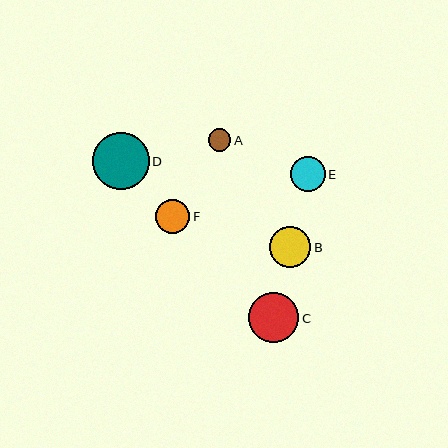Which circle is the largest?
Circle D is the largest with a size of approximately 57 pixels.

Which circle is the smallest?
Circle A is the smallest with a size of approximately 22 pixels.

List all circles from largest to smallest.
From largest to smallest: D, C, B, E, F, A.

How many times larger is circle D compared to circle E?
Circle D is approximately 1.6 times the size of circle E.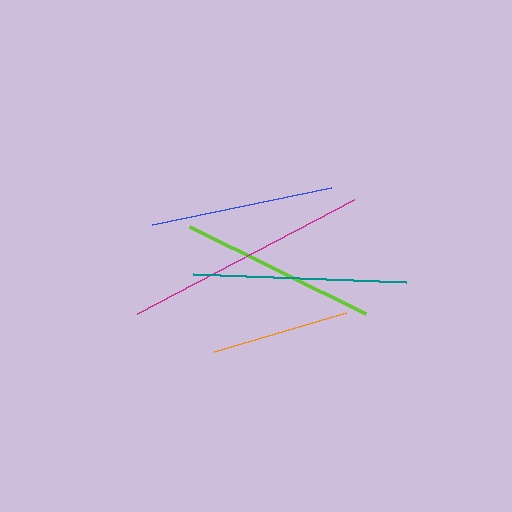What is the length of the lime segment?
The lime segment is approximately 196 pixels long.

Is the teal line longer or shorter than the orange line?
The teal line is longer than the orange line.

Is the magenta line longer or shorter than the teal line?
The magenta line is longer than the teal line.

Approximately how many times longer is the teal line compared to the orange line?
The teal line is approximately 1.5 times the length of the orange line.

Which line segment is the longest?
The magenta line is the longest at approximately 245 pixels.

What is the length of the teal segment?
The teal segment is approximately 213 pixels long.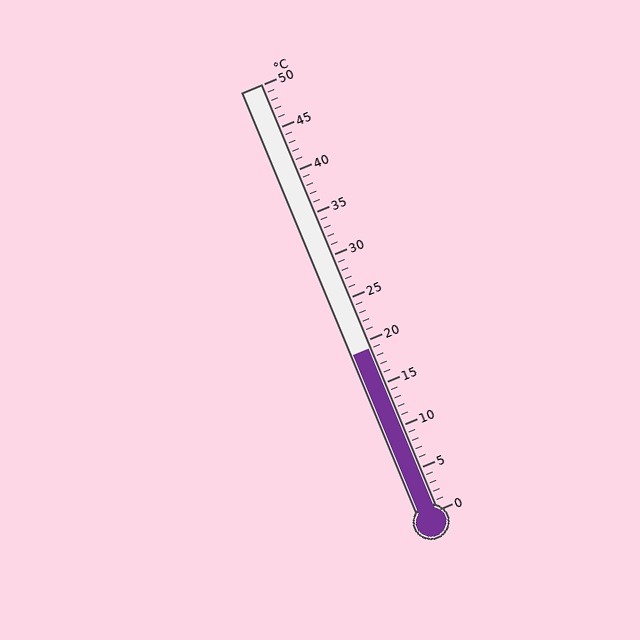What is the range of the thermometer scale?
The thermometer scale ranges from 0°C to 50°C.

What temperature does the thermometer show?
The thermometer shows approximately 19°C.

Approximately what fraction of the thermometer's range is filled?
The thermometer is filled to approximately 40% of its range.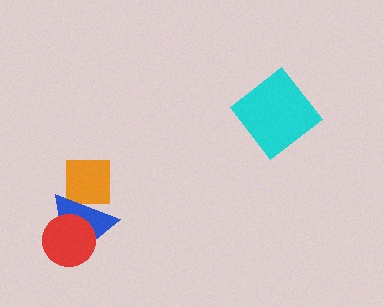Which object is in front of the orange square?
The blue triangle is in front of the orange square.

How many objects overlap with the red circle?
1 object overlaps with the red circle.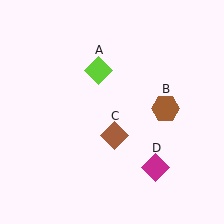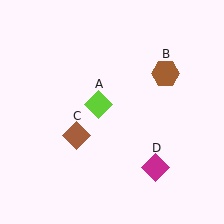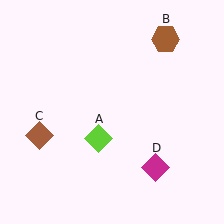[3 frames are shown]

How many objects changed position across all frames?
3 objects changed position: lime diamond (object A), brown hexagon (object B), brown diamond (object C).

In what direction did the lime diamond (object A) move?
The lime diamond (object A) moved down.